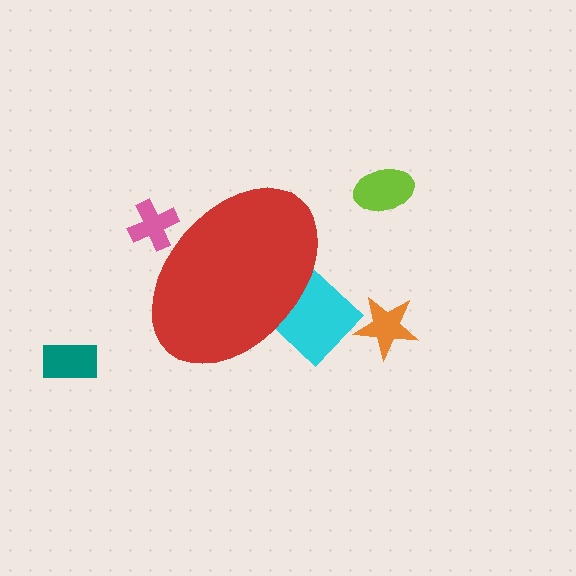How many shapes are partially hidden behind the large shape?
2 shapes are partially hidden.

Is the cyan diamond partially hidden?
Yes, the cyan diamond is partially hidden behind the red ellipse.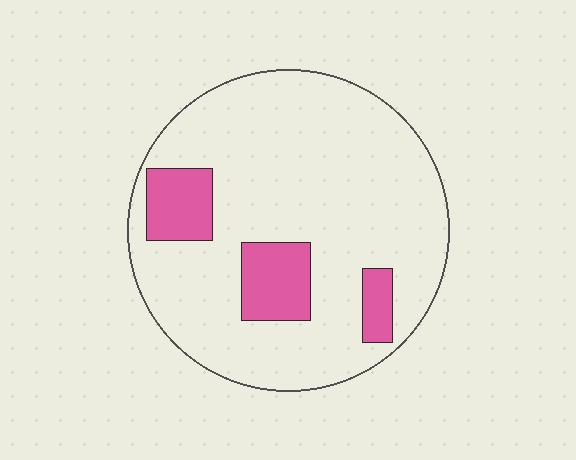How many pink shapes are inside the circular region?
3.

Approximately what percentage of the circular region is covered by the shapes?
Approximately 15%.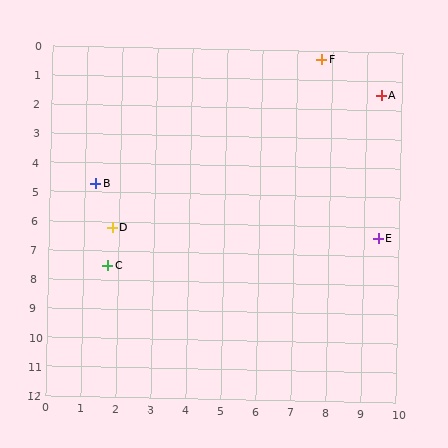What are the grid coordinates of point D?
Point D is at approximately (1.8, 6.2).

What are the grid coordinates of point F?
Point F is at approximately (7.7, 0.3).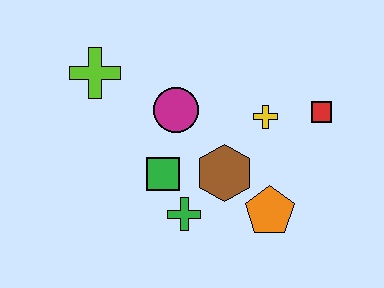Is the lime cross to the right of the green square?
No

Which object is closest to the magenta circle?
The green square is closest to the magenta circle.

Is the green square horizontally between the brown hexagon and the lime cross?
Yes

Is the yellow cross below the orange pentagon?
No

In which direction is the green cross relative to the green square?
The green cross is below the green square.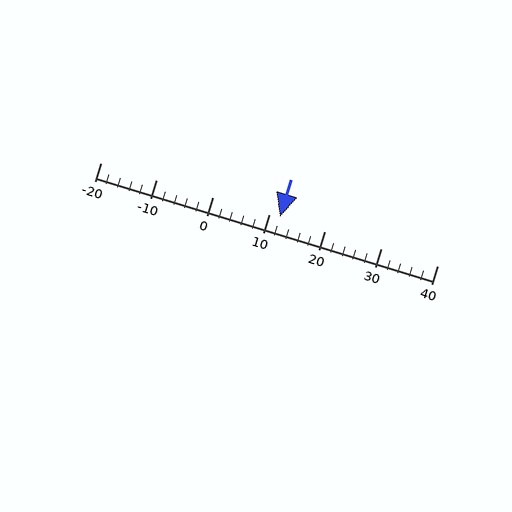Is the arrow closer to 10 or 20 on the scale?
The arrow is closer to 10.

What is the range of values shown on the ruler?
The ruler shows values from -20 to 40.